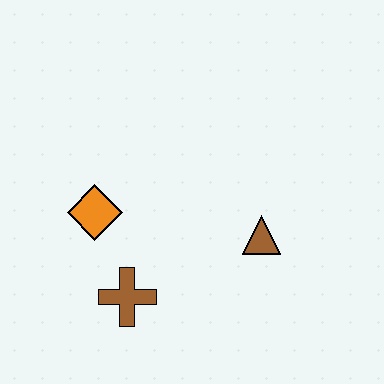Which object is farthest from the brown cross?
The brown triangle is farthest from the brown cross.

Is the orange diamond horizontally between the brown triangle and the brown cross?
No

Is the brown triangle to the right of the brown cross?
Yes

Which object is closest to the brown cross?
The orange diamond is closest to the brown cross.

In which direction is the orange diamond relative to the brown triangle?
The orange diamond is to the left of the brown triangle.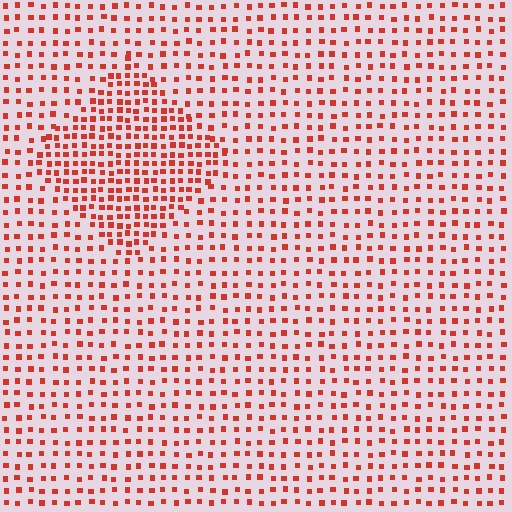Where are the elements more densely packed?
The elements are more densely packed inside the diamond boundary.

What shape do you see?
I see a diamond.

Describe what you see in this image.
The image contains small red elements arranged at two different densities. A diamond-shaped region is visible where the elements are more densely packed than the surrounding area.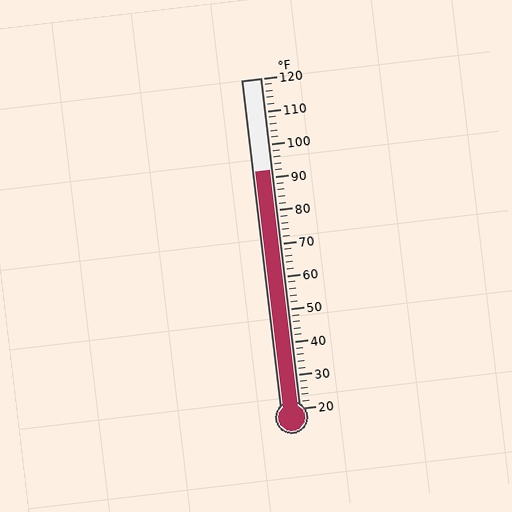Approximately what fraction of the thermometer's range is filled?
The thermometer is filled to approximately 70% of its range.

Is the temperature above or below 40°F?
The temperature is above 40°F.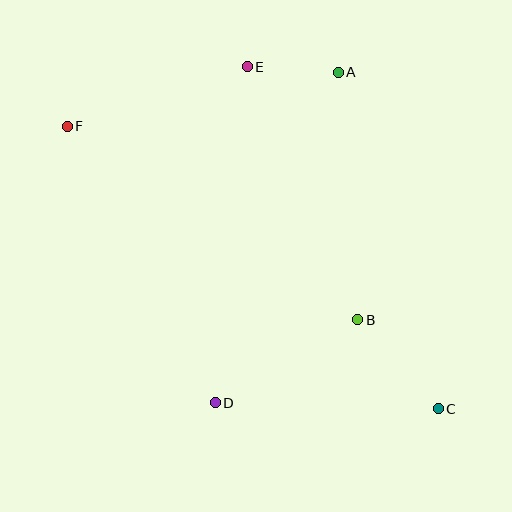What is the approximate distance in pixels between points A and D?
The distance between A and D is approximately 353 pixels.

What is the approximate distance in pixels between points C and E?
The distance between C and E is approximately 392 pixels.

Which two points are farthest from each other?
Points C and F are farthest from each other.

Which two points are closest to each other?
Points A and E are closest to each other.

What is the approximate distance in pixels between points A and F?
The distance between A and F is approximately 276 pixels.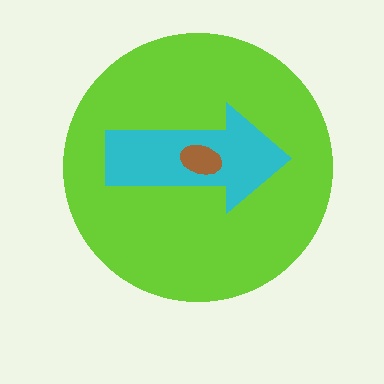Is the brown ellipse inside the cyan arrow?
Yes.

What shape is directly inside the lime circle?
The cyan arrow.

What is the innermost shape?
The brown ellipse.